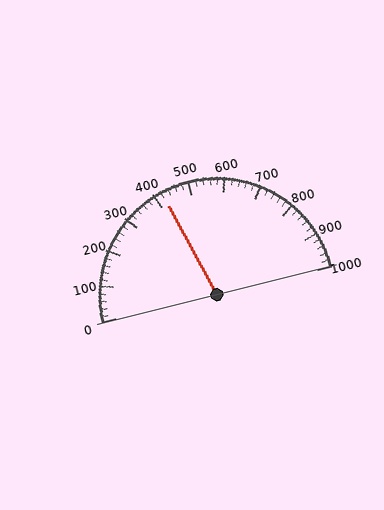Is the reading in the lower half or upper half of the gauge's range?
The reading is in the lower half of the range (0 to 1000).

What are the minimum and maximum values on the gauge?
The gauge ranges from 0 to 1000.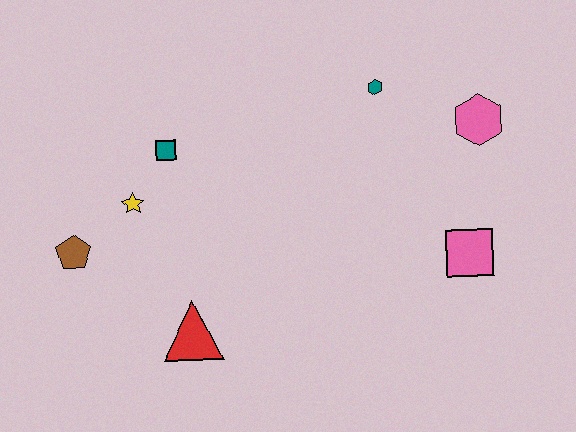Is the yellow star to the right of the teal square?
No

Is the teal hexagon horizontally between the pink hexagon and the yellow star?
Yes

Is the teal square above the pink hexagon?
No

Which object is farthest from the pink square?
The brown pentagon is farthest from the pink square.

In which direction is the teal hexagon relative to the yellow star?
The teal hexagon is to the right of the yellow star.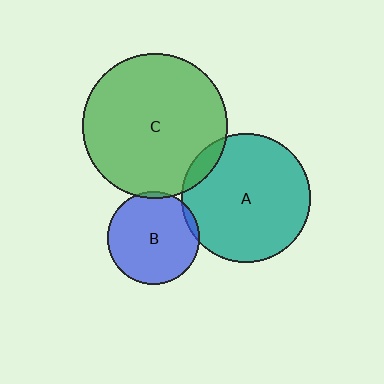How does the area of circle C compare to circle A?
Approximately 1.3 times.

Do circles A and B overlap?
Yes.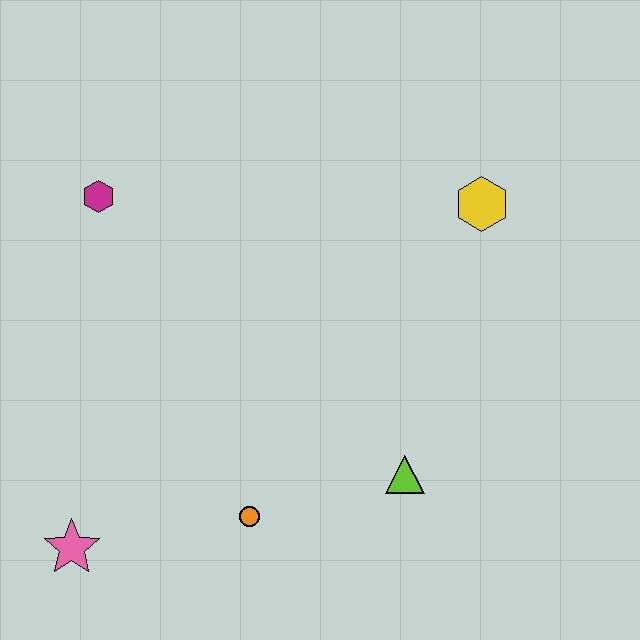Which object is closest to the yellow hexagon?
The lime triangle is closest to the yellow hexagon.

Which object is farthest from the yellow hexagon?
The pink star is farthest from the yellow hexagon.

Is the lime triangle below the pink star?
No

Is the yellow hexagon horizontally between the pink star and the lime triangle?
No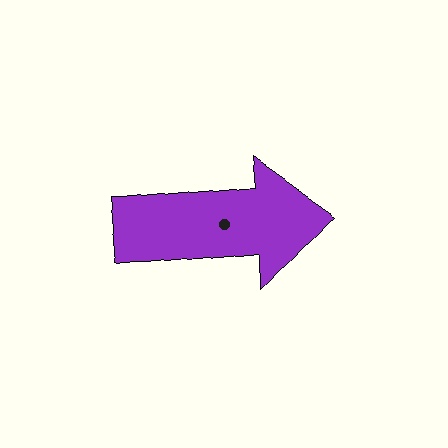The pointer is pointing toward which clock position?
Roughly 3 o'clock.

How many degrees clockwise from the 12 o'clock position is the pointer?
Approximately 85 degrees.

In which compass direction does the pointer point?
East.